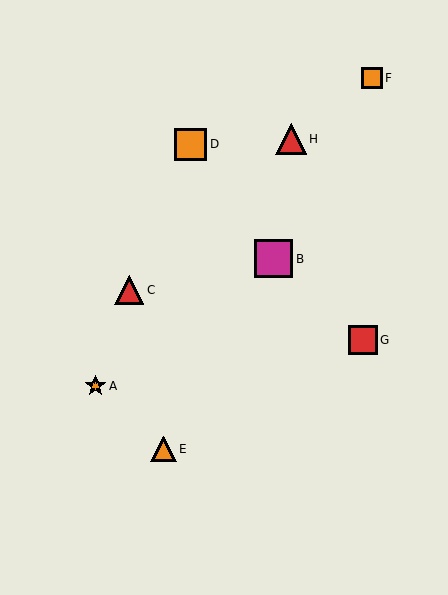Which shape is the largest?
The magenta square (labeled B) is the largest.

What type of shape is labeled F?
Shape F is an orange square.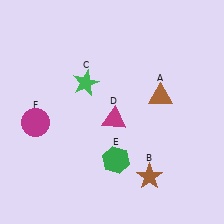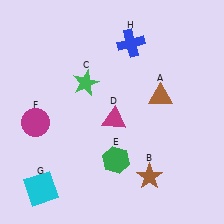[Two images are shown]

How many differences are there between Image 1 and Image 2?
There are 2 differences between the two images.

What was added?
A cyan square (G), a blue cross (H) were added in Image 2.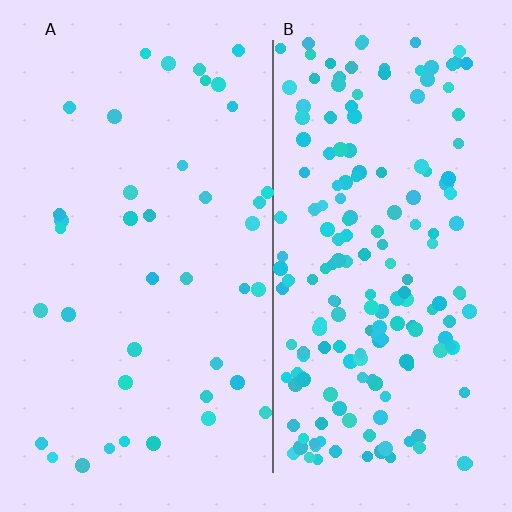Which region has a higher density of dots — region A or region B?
B (the right).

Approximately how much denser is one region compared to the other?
Approximately 4.5× — region B over region A.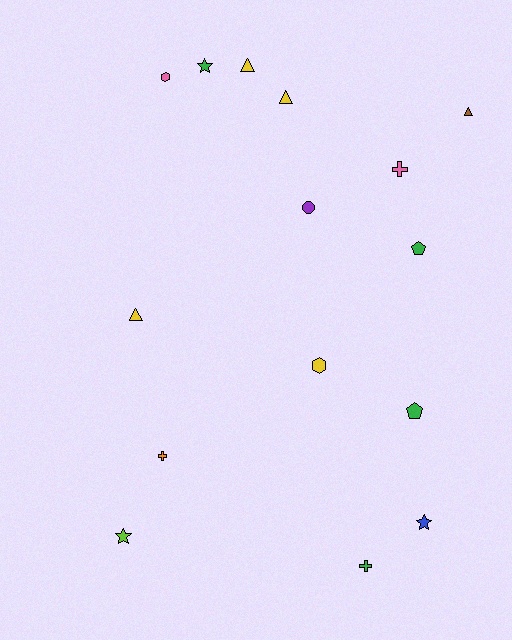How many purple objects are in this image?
There is 1 purple object.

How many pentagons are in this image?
There are 2 pentagons.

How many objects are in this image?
There are 15 objects.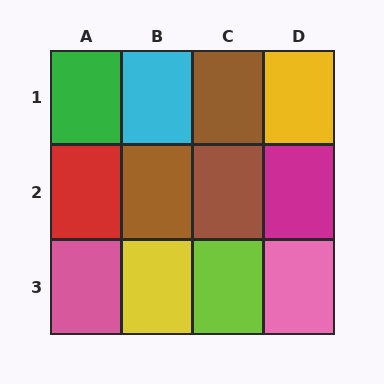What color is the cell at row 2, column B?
Brown.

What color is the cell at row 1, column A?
Green.